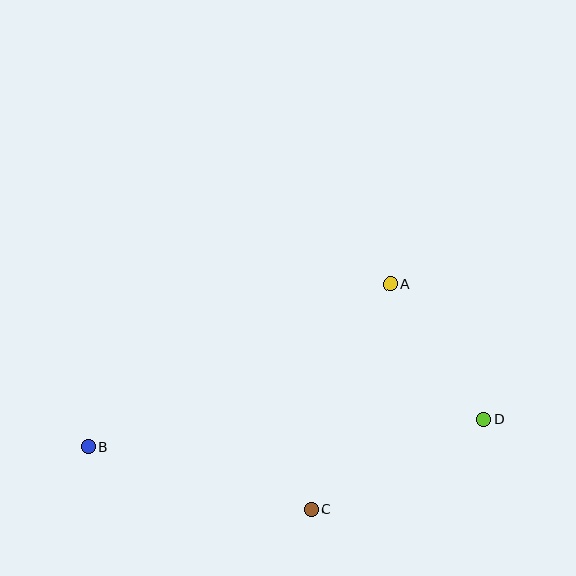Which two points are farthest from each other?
Points B and D are farthest from each other.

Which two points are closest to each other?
Points A and D are closest to each other.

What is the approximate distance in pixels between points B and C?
The distance between B and C is approximately 231 pixels.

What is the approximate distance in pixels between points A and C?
The distance between A and C is approximately 239 pixels.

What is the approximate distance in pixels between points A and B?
The distance between A and B is approximately 342 pixels.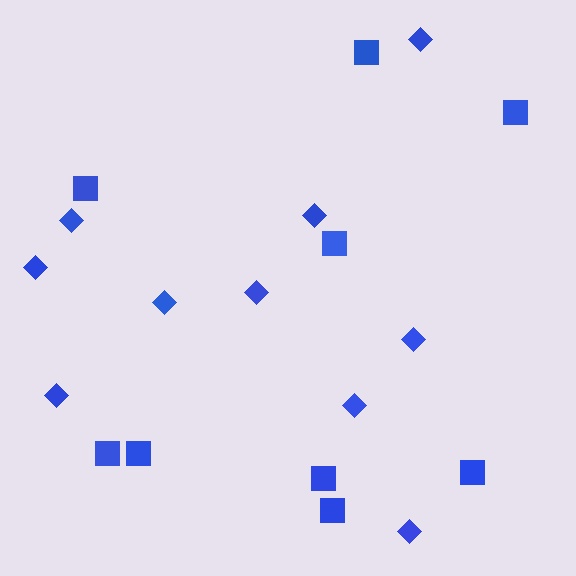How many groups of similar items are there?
There are 2 groups: one group of diamonds (10) and one group of squares (9).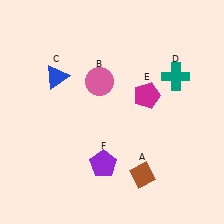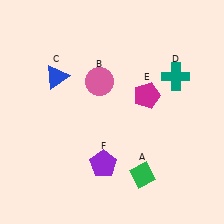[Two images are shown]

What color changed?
The diamond (A) changed from brown in Image 1 to green in Image 2.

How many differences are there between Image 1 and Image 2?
There is 1 difference between the two images.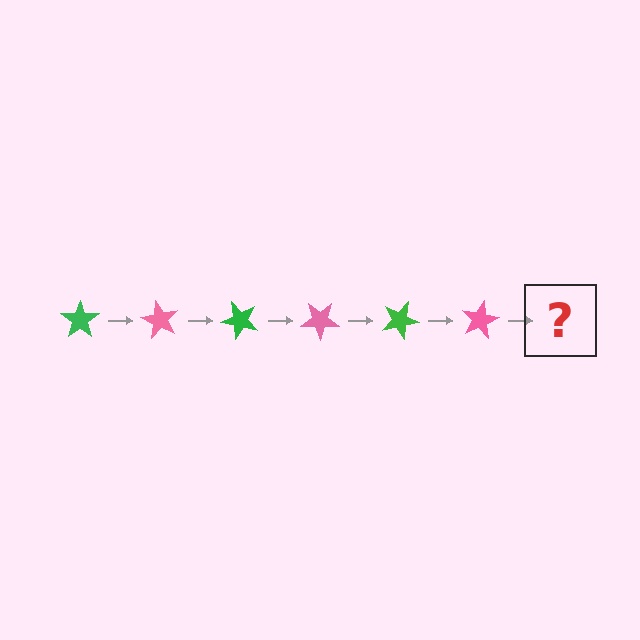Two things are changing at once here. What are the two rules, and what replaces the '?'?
The two rules are that it rotates 60 degrees each step and the color cycles through green and pink. The '?' should be a green star, rotated 360 degrees from the start.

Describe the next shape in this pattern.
It should be a green star, rotated 360 degrees from the start.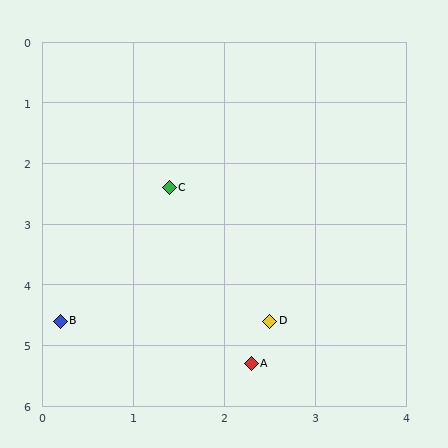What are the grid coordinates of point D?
Point D is at approximately (2.5, 4.6).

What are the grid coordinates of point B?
Point B is at approximately (0.2, 4.6).